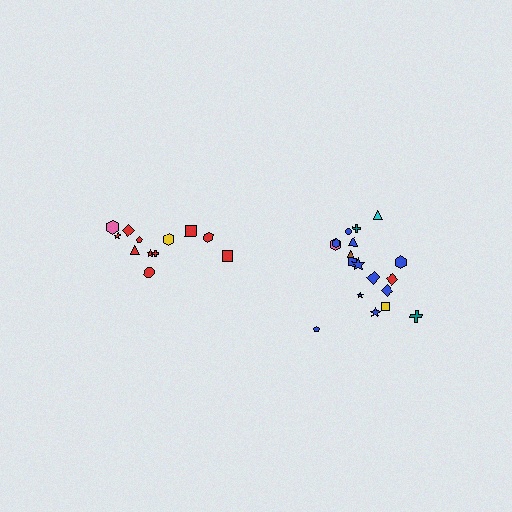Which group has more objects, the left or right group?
The right group.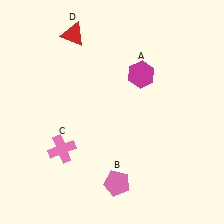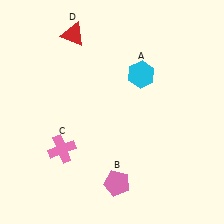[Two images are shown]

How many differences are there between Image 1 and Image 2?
There is 1 difference between the two images.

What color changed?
The hexagon (A) changed from magenta in Image 1 to cyan in Image 2.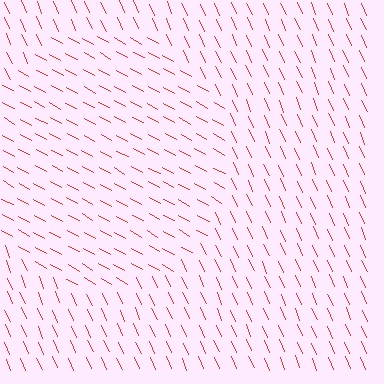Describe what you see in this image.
The image is filled with small red line segments. A circle region in the image has lines oriented differently from the surrounding lines, creating a visible texture boundary.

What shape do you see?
I see a circle.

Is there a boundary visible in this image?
Yes, there is a texture boundary formed by a change in line orientation.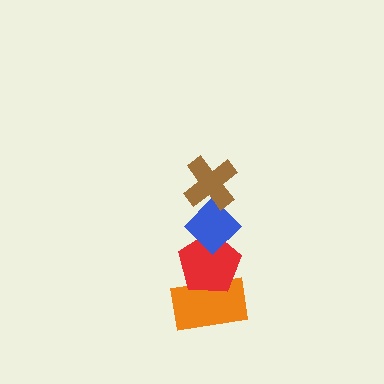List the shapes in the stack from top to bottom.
From top to bottom: the brown cross, the blue diamond, the red pentagon, the orange rectangle.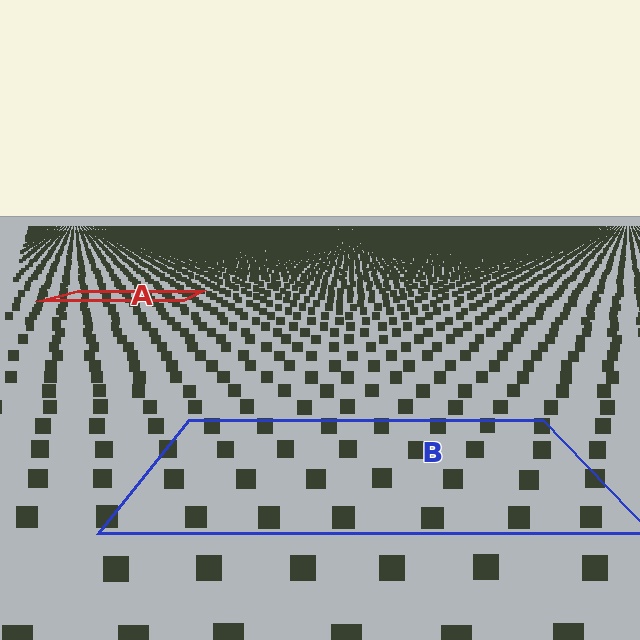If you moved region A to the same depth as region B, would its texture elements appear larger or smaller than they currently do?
They would appear larger. At a closer depth, the same texture elements are projected at a bigger on-screen size.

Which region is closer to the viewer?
Region B is closer. The texture elements there are larger and more spread out.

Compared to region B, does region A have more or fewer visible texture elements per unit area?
Region A has more texture elements per unit area — they are packed more densely because it is farther away.